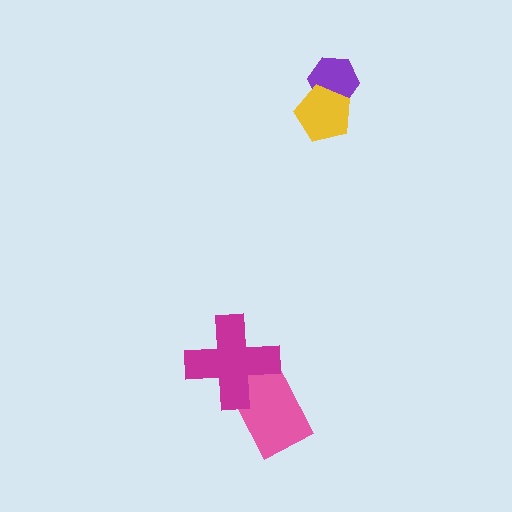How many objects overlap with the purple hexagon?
1 object overlaps with the purple hexagon.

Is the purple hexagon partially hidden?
Yes, it is partially covered by another shape.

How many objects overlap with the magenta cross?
1 object overlaps with the magenta cross.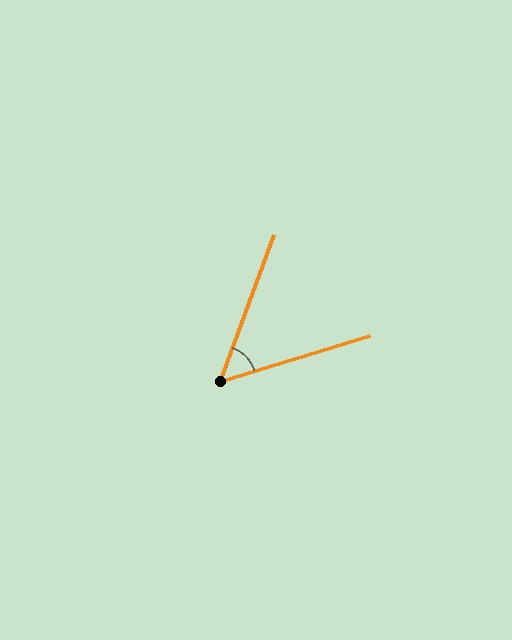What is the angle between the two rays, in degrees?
Approximately 53 degrees.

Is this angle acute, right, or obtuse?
It is acute.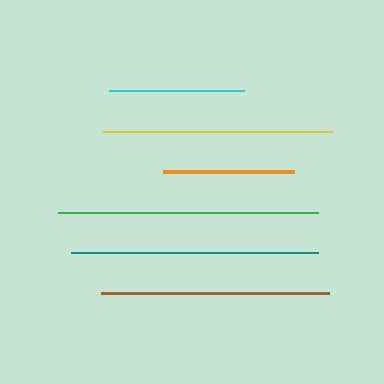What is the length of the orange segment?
The orange segment is approximately 131 pixels long.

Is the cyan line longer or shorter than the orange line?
The cyan line is longer than the orange line.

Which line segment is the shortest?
The orange line is the shortest at approximately 131 pixels.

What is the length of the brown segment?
The brown segment is approximately 228 pixels long.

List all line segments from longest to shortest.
From longest to shortest: green, teal, yellow, brown, cyan, orange.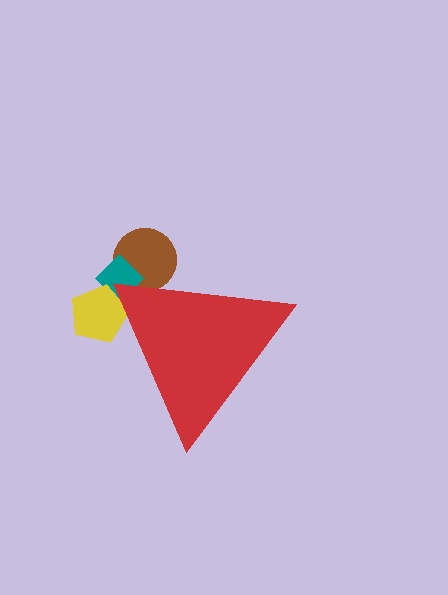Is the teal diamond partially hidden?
Yes, the teal diamond is partially hidden behind the red triangle.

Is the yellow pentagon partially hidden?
Yes, the yellow pentagon is partially hidden behind the red triangle.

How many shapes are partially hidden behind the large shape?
3 shapes are partially hidden.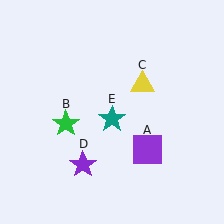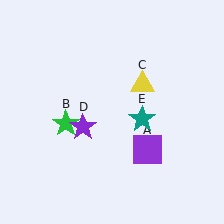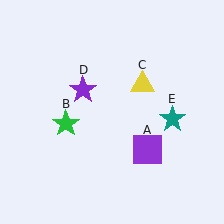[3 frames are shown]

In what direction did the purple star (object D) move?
The purple star (object D) moved up.